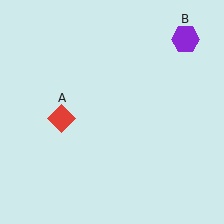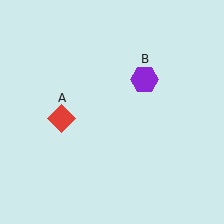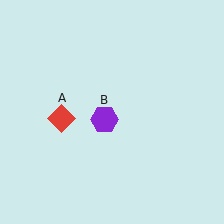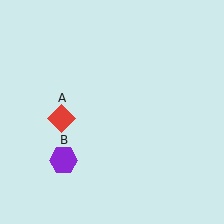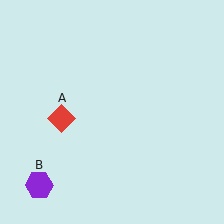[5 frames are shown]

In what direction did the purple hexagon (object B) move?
The purple hexagon (object B) moved down and to the left.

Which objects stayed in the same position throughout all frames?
Red diamond (object A) remained stationary.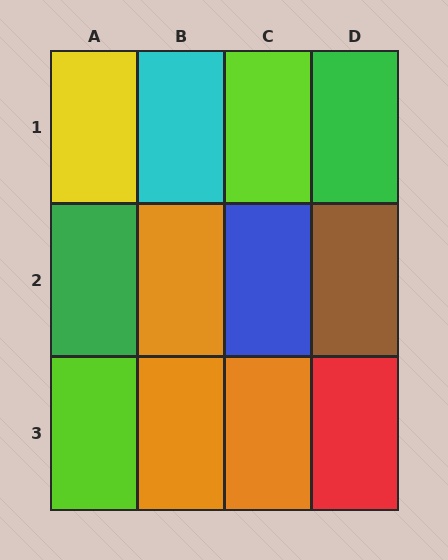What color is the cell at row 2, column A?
Green.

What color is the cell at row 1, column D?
Green.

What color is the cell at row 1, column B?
Cyan.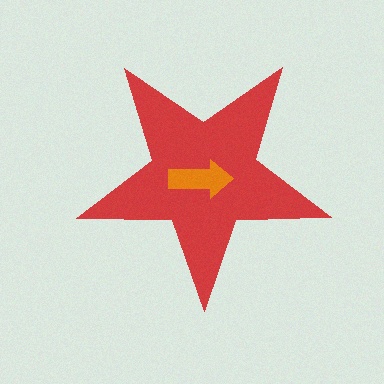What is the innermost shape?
The orange arrow.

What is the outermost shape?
The red star.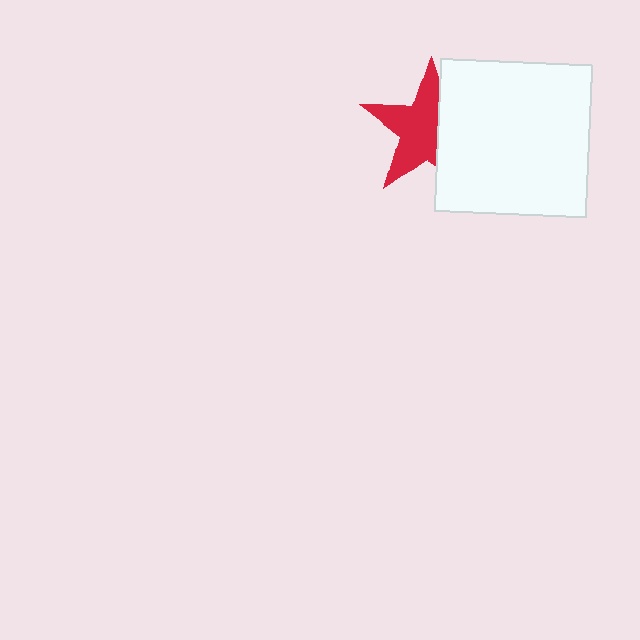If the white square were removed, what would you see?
You would see the complete red star.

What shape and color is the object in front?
The object in front is a white square.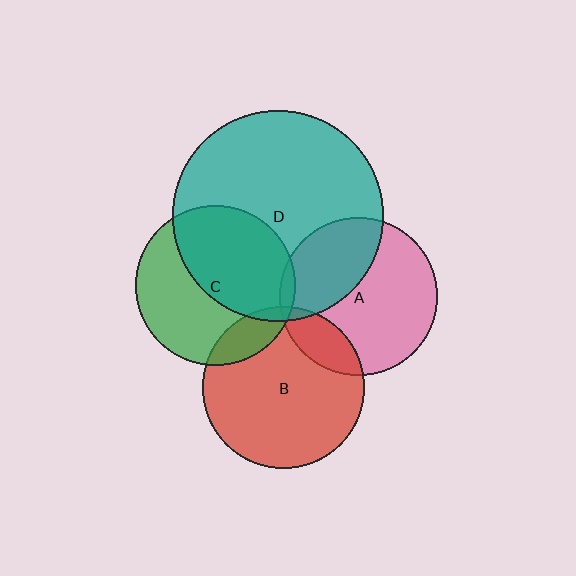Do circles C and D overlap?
Yes.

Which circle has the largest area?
Circle D (teal).